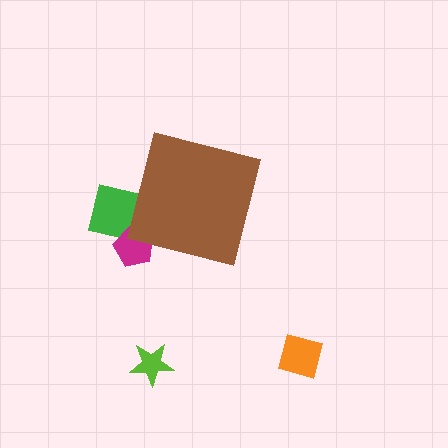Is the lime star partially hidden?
No, the lime star is fully visible.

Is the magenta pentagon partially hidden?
Yes, the magenta pentagon is partially hidden behind the brown square.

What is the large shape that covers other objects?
A brown square.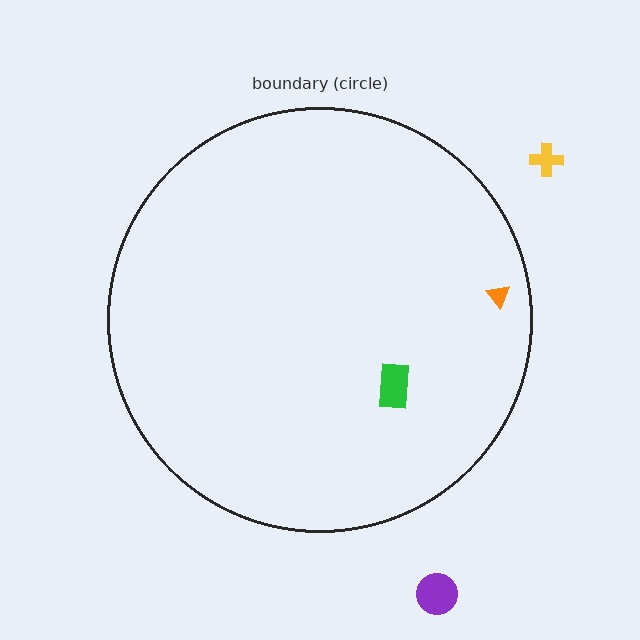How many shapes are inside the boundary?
2 inside, 2 outside.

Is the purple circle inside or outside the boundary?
Outside.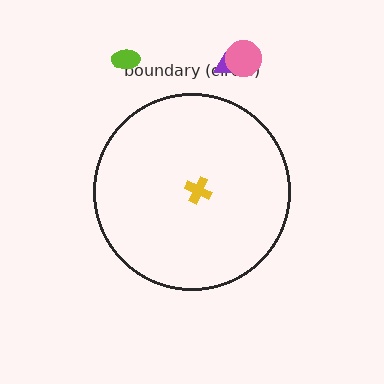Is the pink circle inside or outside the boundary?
Outside.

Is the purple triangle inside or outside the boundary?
Outside.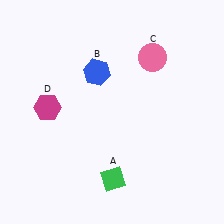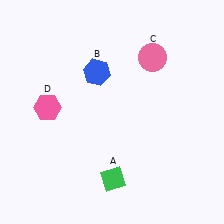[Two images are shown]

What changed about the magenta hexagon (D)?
In Image 1, D is magenta. In Image 2, it changed to pink.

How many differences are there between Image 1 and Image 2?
There is 1 difference between the two images.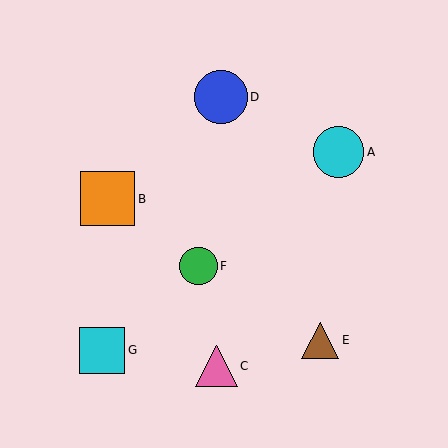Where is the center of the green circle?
The center of the green circle is at (199, 266).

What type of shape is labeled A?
Shape A is a cyan circle.